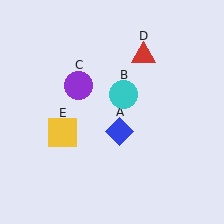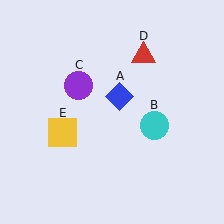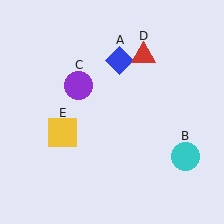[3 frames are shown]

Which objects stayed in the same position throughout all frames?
Purple circle (object C) and red triangle (object D) and yellow square (object E) remained stationary.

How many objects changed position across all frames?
2 objects changed position: blue diamond (object A), cyan circle (object B).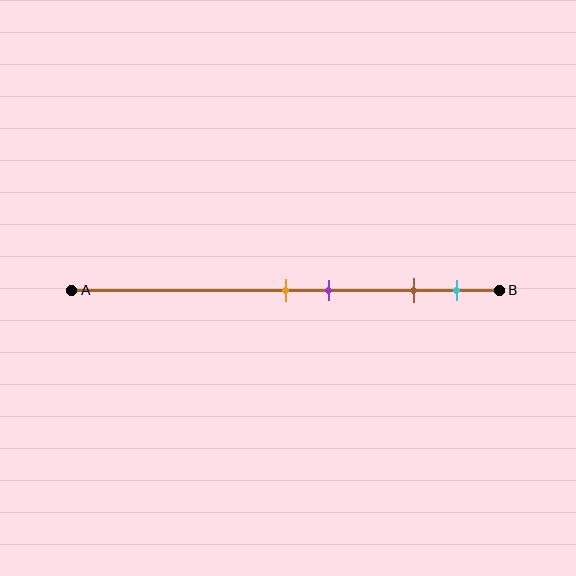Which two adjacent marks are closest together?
The orange and purple marks are the closest adjacent pair.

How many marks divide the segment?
There are 4 marks dividing the segment.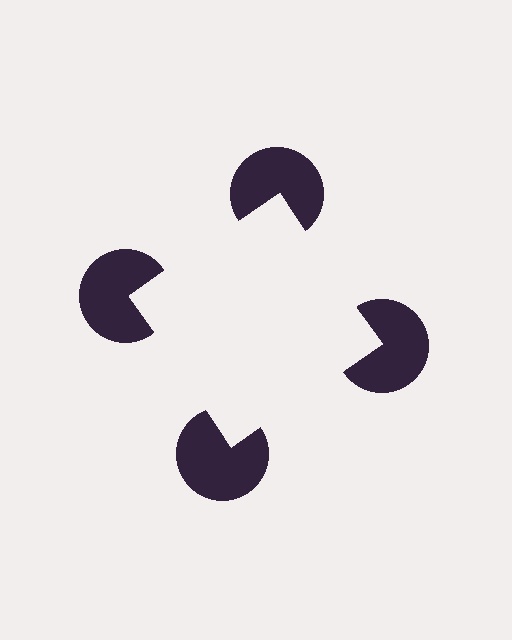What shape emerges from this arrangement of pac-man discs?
An illusory square — its edges are inferred from the aligned wedge cuts in the pac-man discs, not physically drawn.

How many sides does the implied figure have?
4 sides.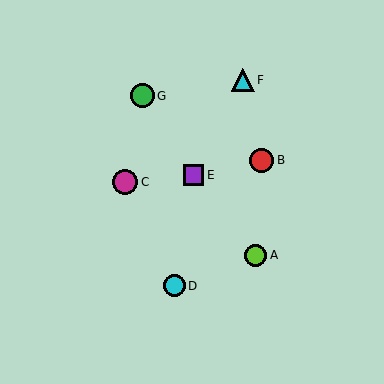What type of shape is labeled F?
Shape F is a cyan triangle.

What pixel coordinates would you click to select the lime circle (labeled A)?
Click at (256, 255) to select the lime circle A.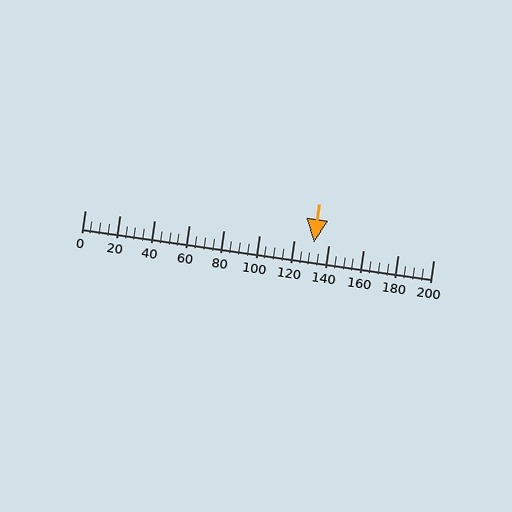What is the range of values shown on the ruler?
The ruler shows values from 0 to 200.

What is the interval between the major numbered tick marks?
The major tick marks are spaced 20 units apart.